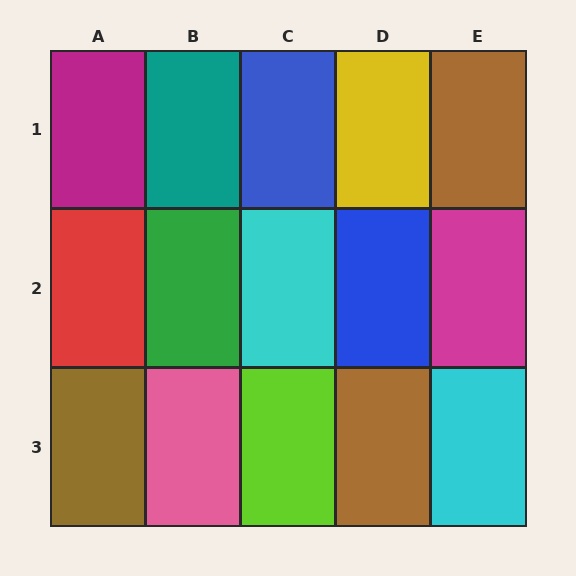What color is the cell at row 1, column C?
Blue.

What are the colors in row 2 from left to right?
Red, green, cyan, blue, magenta.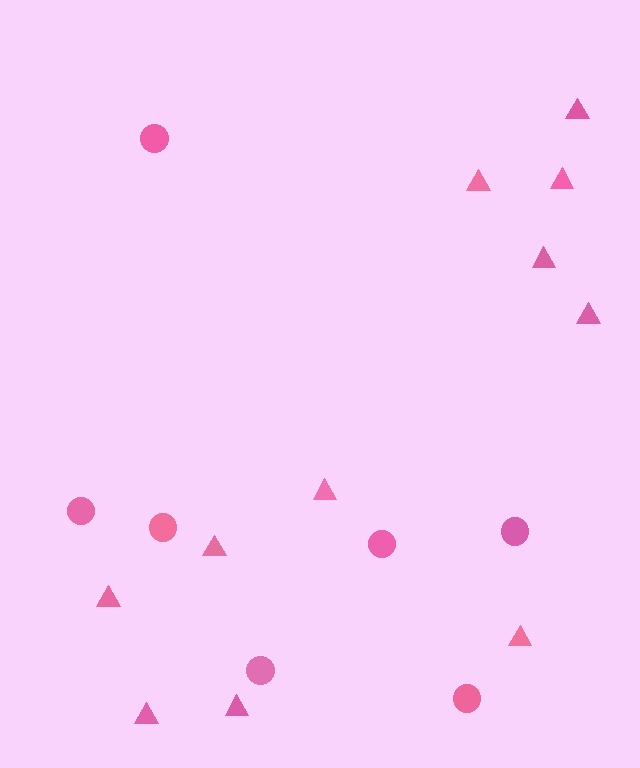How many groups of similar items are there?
There are 2 groups: one group of triangles (11) and one group of circles (7).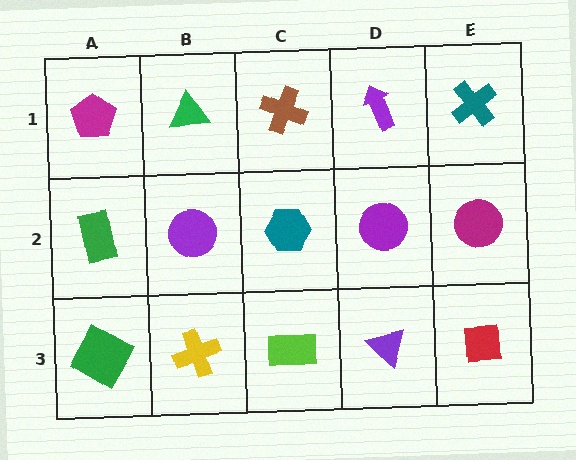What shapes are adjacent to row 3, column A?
A green rectangle (row 2, column A), a yellow cross (row 3, column B).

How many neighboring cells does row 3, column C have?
3.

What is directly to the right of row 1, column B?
A brown cross.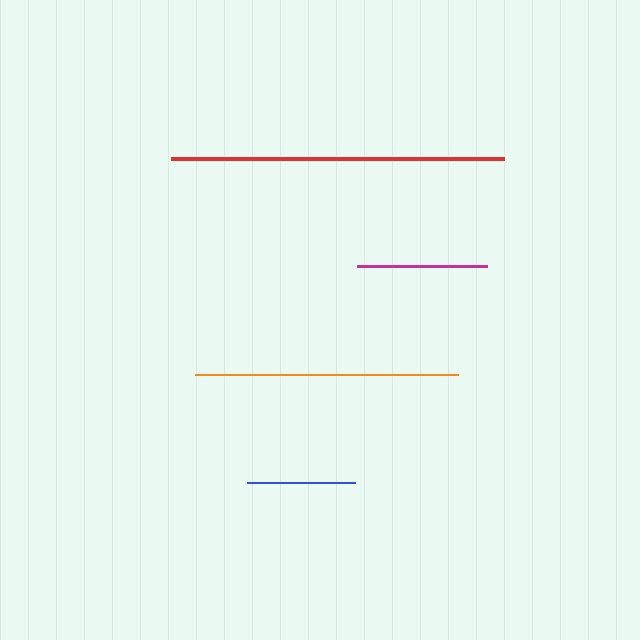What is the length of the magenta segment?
The magenta segment is approximately 130 pixels long.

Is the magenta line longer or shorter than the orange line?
The orange line is longer than the magenta line.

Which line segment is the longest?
The red line is the longest at approximately 333 pixels.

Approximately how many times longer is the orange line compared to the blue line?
The orange line is approximately 2.4 times the length of the blue line.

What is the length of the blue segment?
The blue segment is approximately 107 pixels long.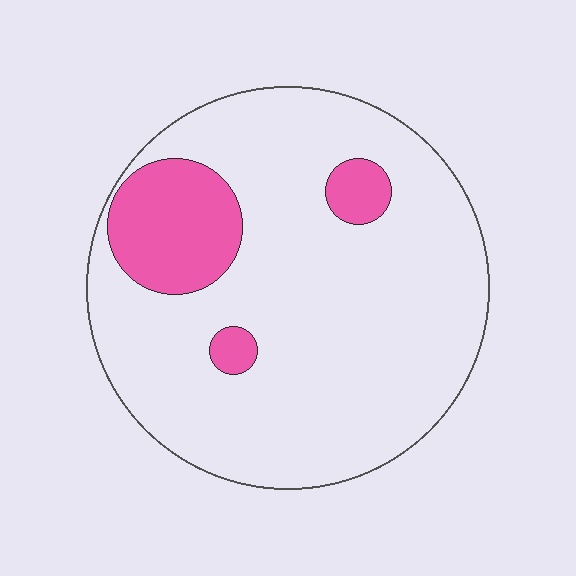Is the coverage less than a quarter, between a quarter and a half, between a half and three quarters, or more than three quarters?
Less than a quarter.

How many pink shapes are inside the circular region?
3.